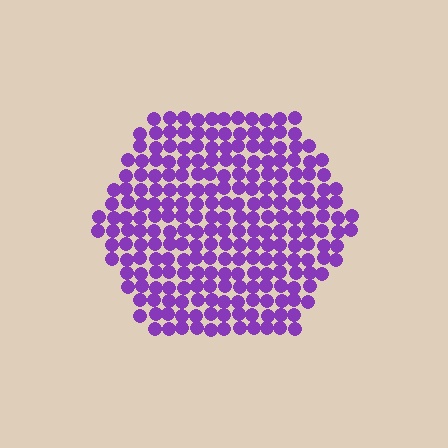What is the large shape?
The large shape is a hexagon.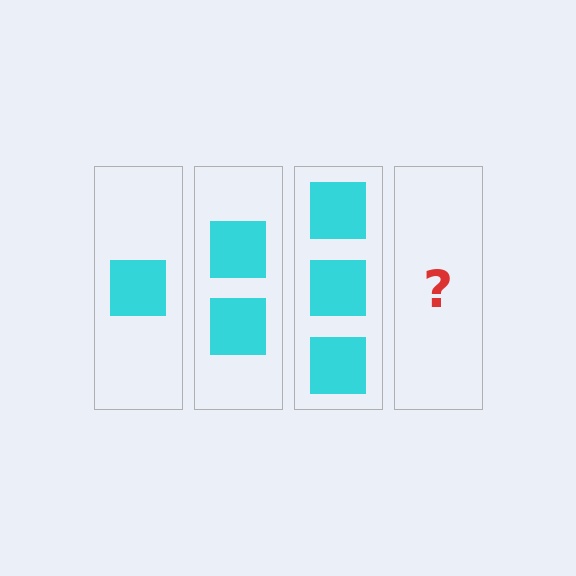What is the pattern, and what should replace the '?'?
The pattern is that each step adds one more square. The '?' should be 4 squares.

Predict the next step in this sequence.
The next step is 4 squares.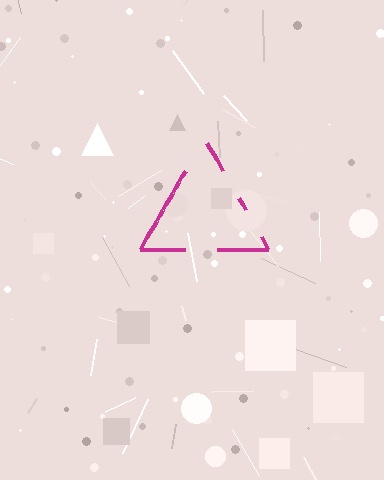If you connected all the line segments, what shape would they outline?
They would outline a triangle.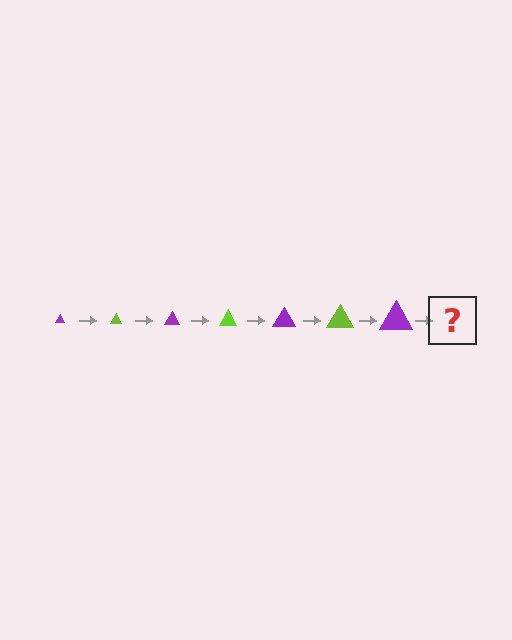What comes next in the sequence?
The next element should be a lime triangle, larger than the previous one.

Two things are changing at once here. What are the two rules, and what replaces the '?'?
The two rules are that the triangle grows larger each step and the color cycles through purple and lime. The '?' should be a lime triangle, larger than the previous one.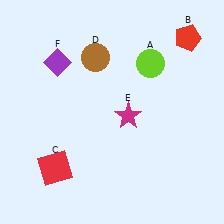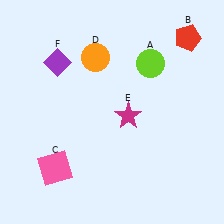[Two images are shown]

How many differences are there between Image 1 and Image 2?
There are 2 differences between the two images.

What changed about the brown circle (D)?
In Image 1, D is brown. In Image 2, it changed to orange.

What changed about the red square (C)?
In Image 1, C is red. In Image 2, it changed to pink.